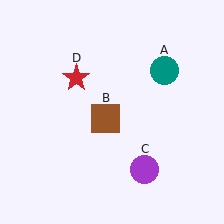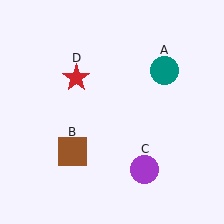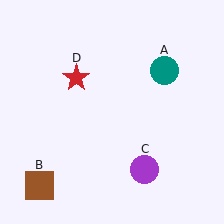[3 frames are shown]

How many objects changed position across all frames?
1 object changed position: brown square (object B).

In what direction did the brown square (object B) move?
The brown square (object B) moved down and to the left.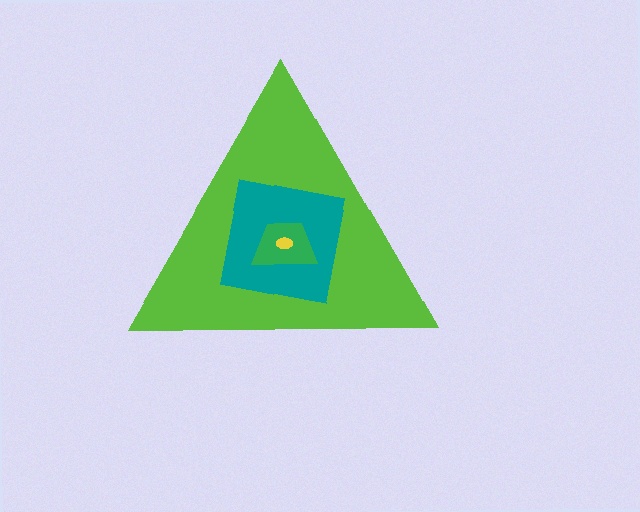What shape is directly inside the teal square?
The green trapezoid.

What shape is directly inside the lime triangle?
The teal square.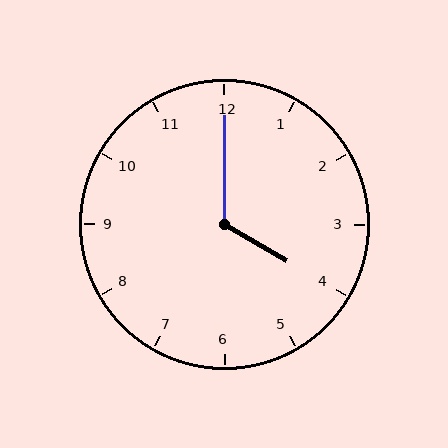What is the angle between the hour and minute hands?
Approximately 120 degrees.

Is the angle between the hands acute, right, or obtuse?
It is obtuse.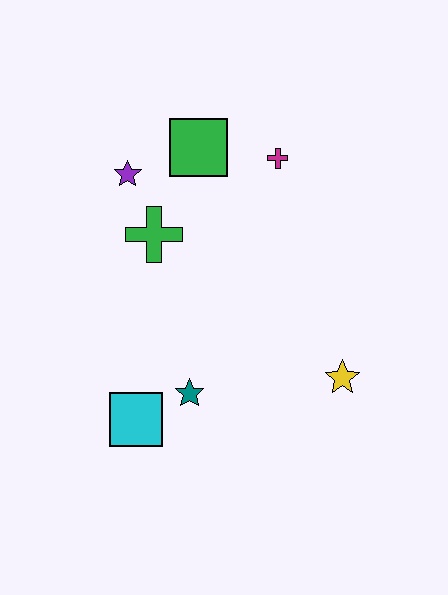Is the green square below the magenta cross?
No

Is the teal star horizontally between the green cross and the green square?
Yes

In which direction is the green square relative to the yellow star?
The green square is above the yellow star.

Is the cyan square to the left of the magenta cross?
Yes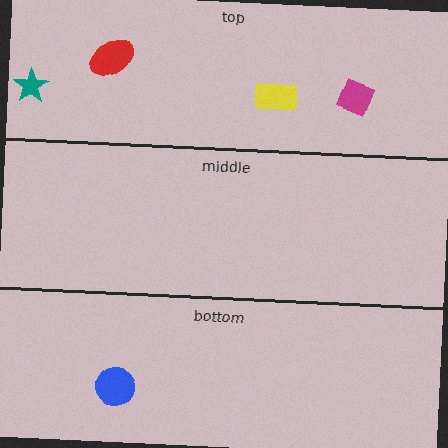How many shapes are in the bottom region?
1.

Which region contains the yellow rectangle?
The top region.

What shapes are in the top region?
The yellow rectangle, the red ellipse, the teal star, the magenta diamond.